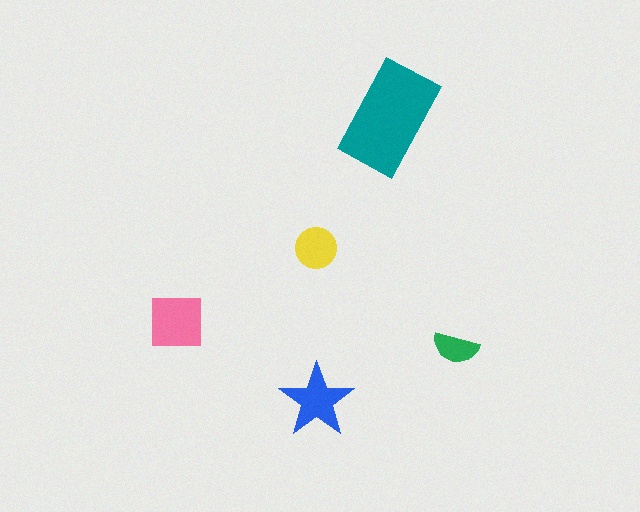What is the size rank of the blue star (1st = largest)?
3rd.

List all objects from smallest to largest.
The green semicircle, the yellow circle, the blue star, the pink square, the teal rectangle.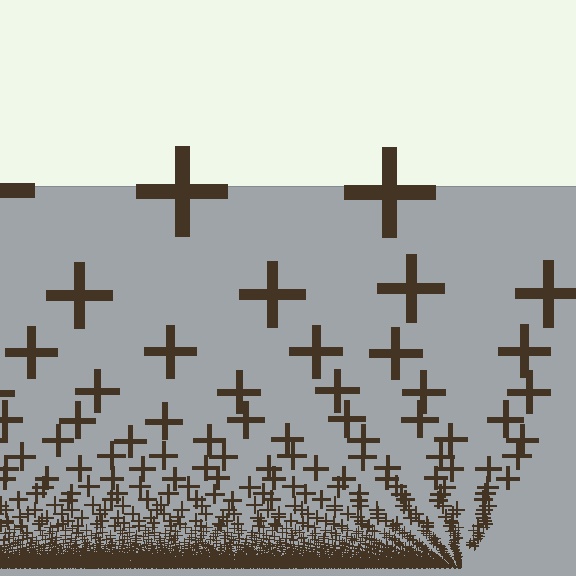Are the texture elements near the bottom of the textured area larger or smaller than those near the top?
Smaller. The gradient is inverted — elements near the bottom are smaller and denser.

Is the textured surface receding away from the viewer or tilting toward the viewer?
The surface appears to tilt toward the viewer. Texture elements get larger and sparser toward the top.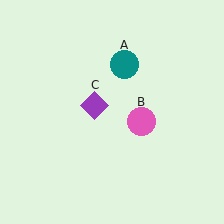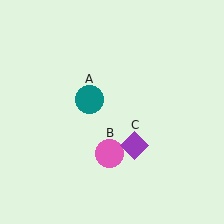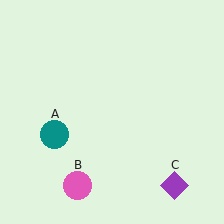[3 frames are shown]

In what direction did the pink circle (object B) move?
The pink circle (object B) moved down and to the left.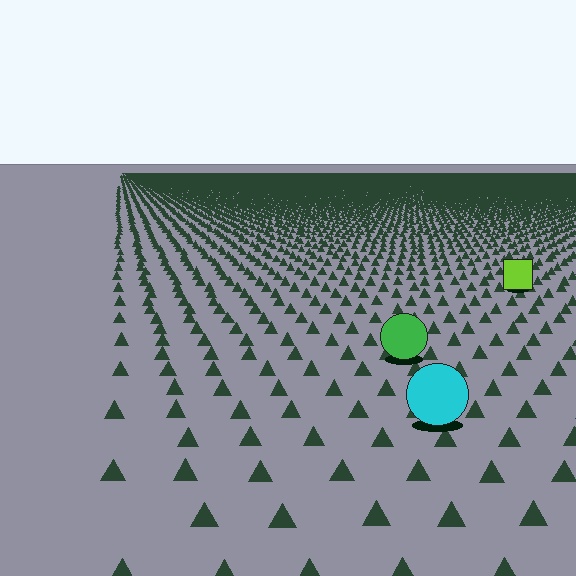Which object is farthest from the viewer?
The lime square is farthest from the viewer. It appears smaller and the ground texture around it is denser.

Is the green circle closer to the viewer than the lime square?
Yes. The green circle is closer — you can tell from the texture gradient: the ground texture is coarser near it.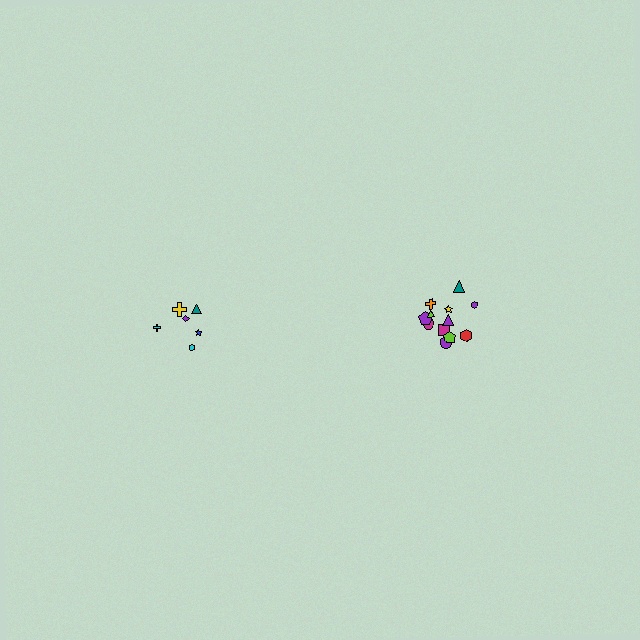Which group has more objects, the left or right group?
The right group.